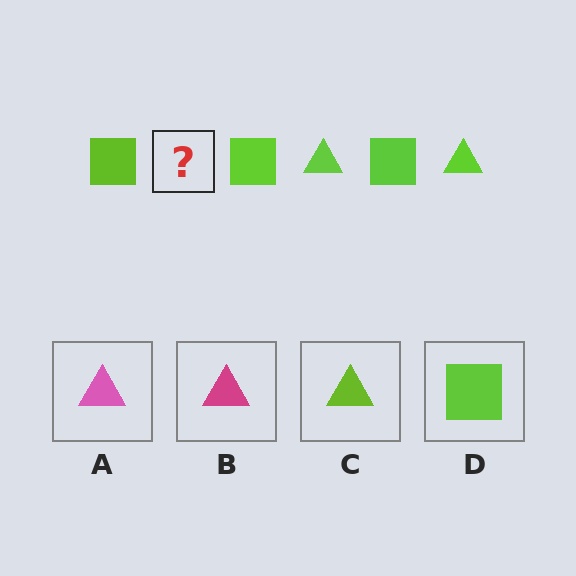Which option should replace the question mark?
Option C.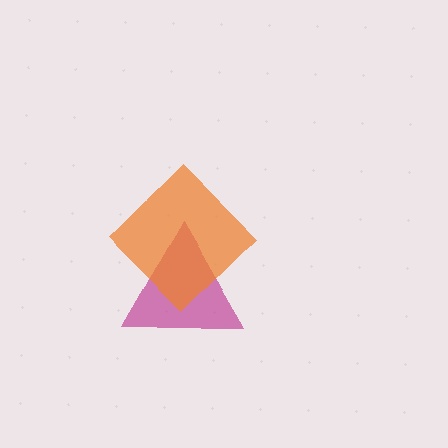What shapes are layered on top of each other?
The layered shapes are: a magenta triangle, an orange diamond.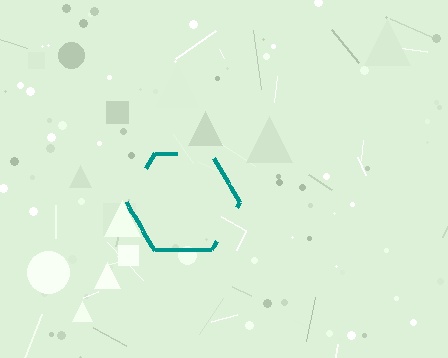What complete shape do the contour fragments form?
The contour fragments form a hexagon.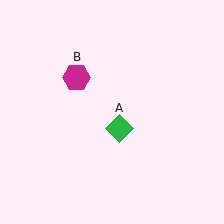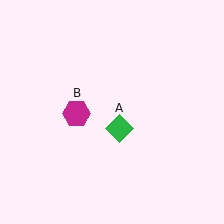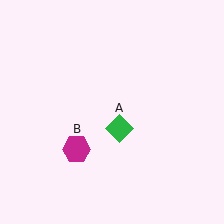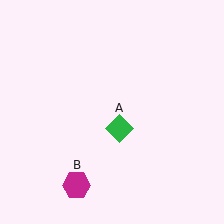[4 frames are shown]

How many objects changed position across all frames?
1 object changed position: magenta hexagon (object B).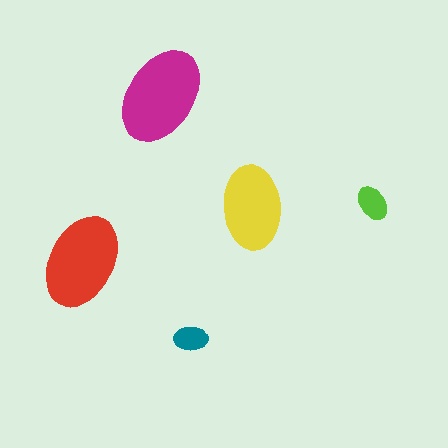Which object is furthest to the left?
The red ellipse is leftmost.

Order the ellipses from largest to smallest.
the magenta one, the red one, the yellow one, the lime one, the teal one.